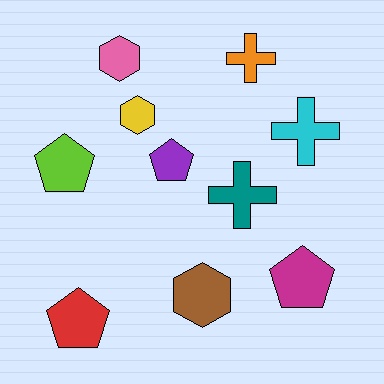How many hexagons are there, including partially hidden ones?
There are 3 hexagons.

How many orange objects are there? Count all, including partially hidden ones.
There is 1 orange object.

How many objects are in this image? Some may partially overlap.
There are 10 objects.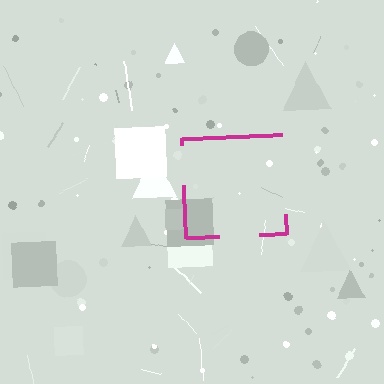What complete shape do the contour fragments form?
The contour fragments form a square.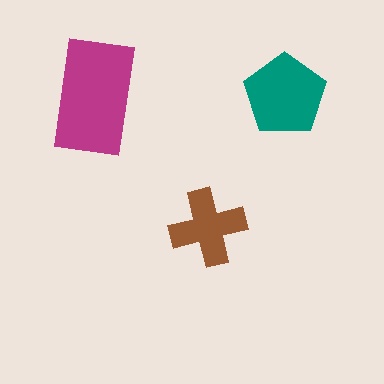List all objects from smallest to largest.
The brown cross, the teal pentagon, the magenta rectangle.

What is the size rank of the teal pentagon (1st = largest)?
2nd.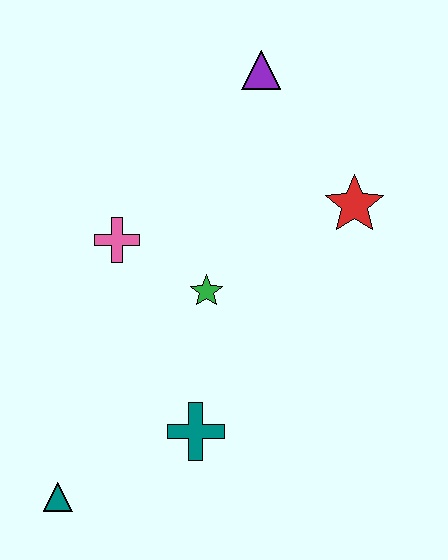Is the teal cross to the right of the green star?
No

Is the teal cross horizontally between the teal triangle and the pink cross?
No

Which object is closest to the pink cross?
The green star is closest to the pink cross.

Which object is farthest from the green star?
The teal triangle is farthest from the green star.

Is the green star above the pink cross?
No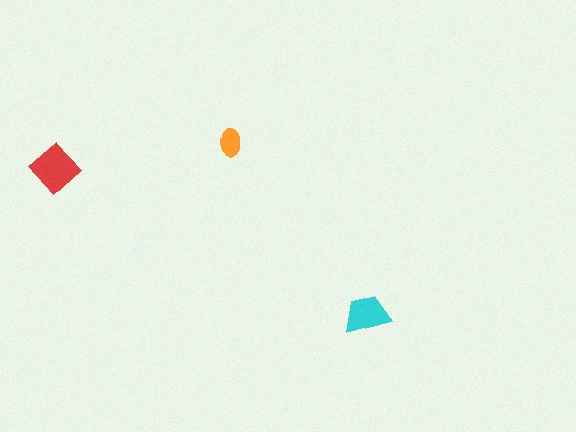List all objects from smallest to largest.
The orange ellipse, the cyan trapezoid, the red diamond.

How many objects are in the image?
There are 3 objects in the image.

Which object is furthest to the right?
The cyan trapezoid is rightmost.